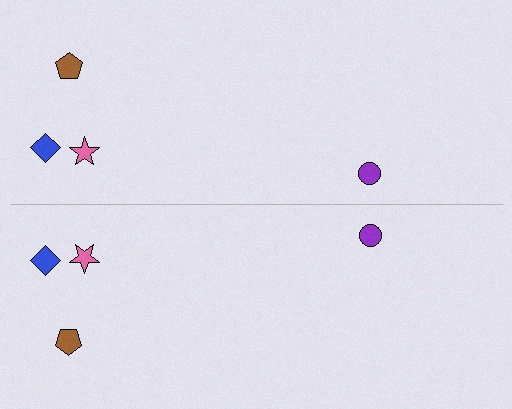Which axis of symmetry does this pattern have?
The pattern has a horizontal axis of symmetry running through the center of the image.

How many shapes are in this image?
There are 8 shapes in this image.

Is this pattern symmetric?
Yes, this pattern has bilateral (reflection) symmetry.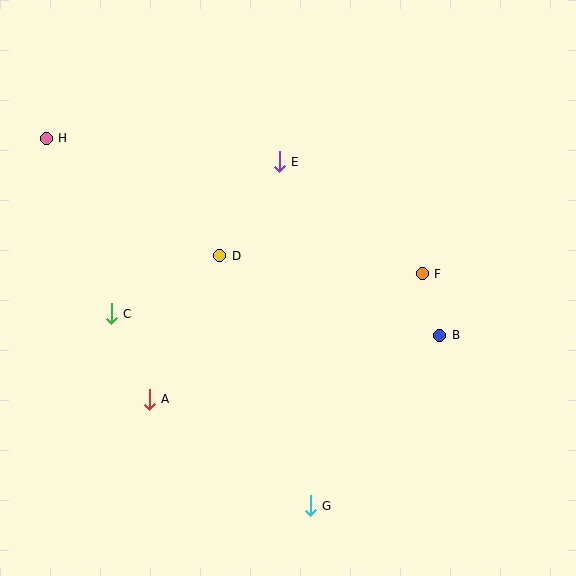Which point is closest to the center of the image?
Point D at (220, 256) is closest to the center.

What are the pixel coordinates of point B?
Point B is at (440, 335).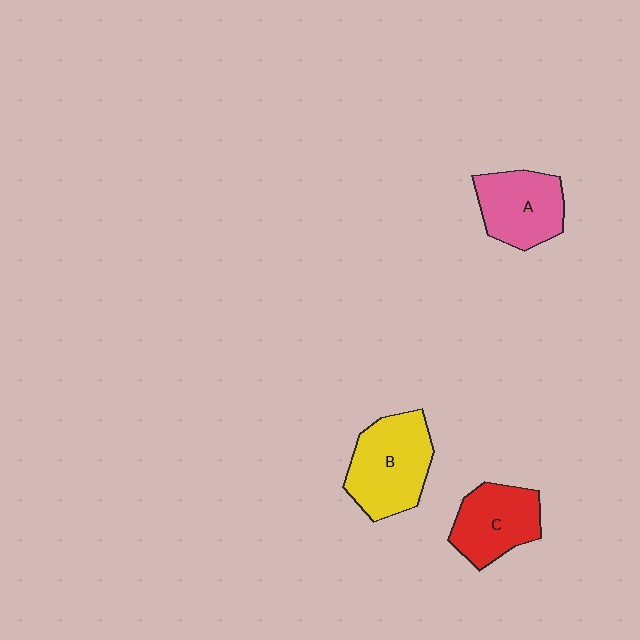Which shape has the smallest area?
Shape C (red).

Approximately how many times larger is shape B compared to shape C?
Approximately 1.3 times.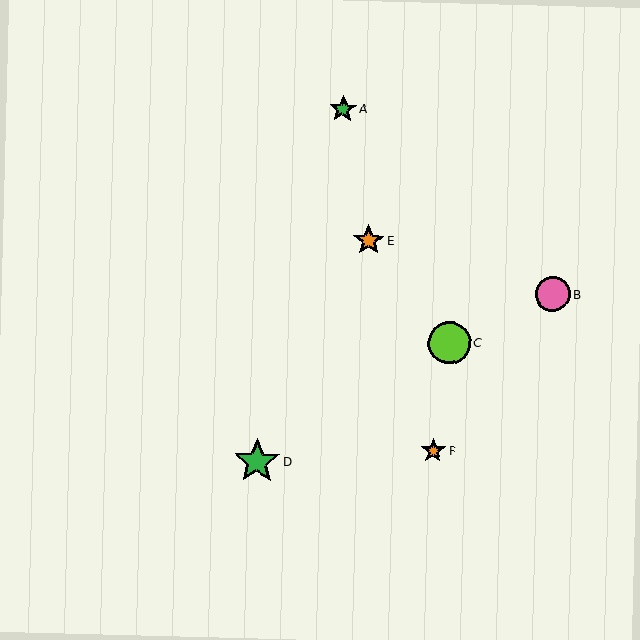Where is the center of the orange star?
The center of the orange star is at (369, 240).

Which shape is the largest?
The green star (labeled D) is the largest.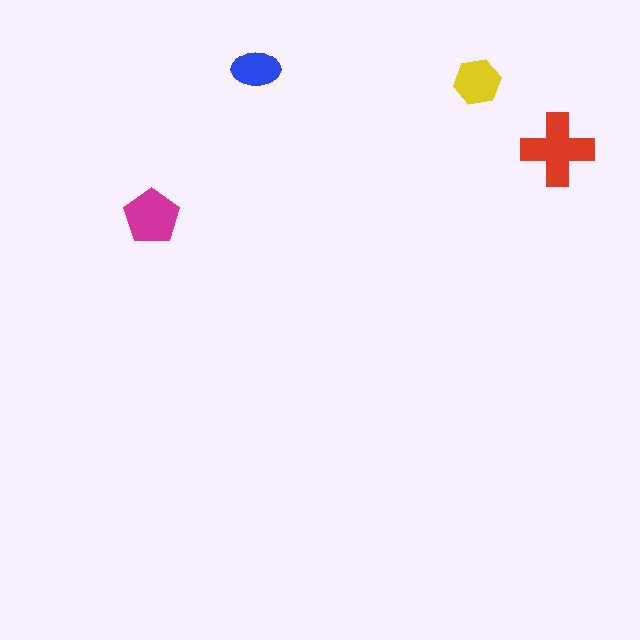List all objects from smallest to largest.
The blue ellipse, the yellow hexagon, the magenta pentagon, the red cross.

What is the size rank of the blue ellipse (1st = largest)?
4th.